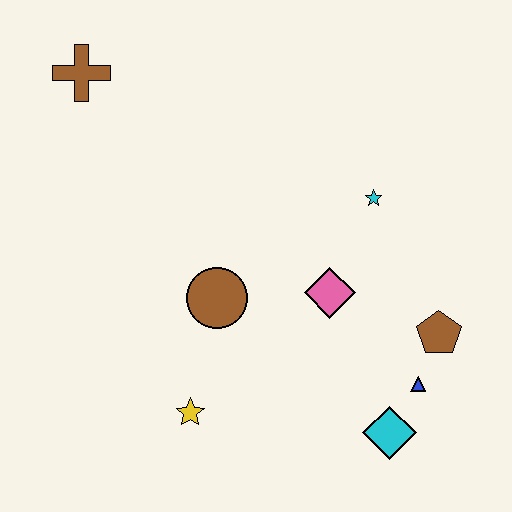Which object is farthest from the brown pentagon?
The brown cross is farthest from the brown pentagon.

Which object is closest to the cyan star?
The pink diamond is closest to the cyan star.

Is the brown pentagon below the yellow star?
No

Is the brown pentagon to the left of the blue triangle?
No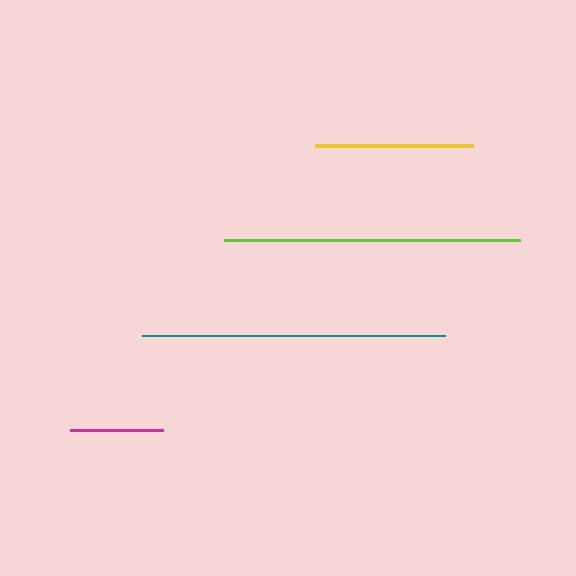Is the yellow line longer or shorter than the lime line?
The lime line is longer than the yellow line.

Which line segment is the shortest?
The magenta line is the shortest at approximately 93 pixels.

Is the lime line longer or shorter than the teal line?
The teal line is longer than the lime line.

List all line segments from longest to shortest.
From longest to shortest: teal, lime, yellow, magenta.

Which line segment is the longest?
The teal line is the longest at approximately 303 pixels.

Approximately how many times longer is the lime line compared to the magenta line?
The lime line is approximately 3.2 times the length of the magenta line.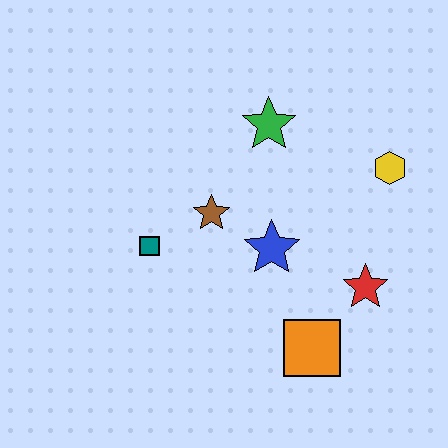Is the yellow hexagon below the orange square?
No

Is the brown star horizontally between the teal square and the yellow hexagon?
Yes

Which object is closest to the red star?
The orange square is closest to the red star.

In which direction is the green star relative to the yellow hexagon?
The green star is to the left of the yellow hexagon.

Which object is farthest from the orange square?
The green star is farthest from the orange square.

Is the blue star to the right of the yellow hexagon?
No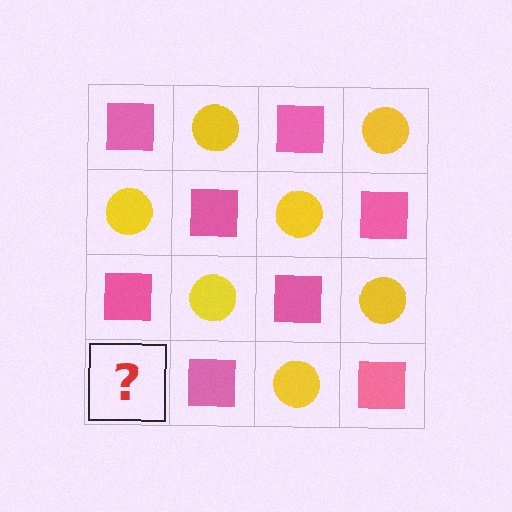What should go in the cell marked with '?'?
The missing cell should contain a yellow circle.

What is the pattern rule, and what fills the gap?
The rule is that it alternates pink square and yellow circle in a checkerboard pattern. The gap should be filled with a yellow circle.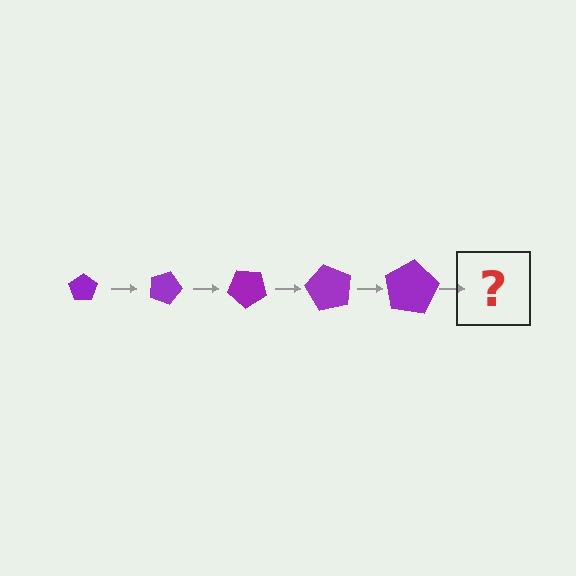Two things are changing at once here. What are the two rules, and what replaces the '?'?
The two rules are that the pentagon grows larger each step and it rotates 20 degrees each step. The '?' should be a pentagon, larger than the previous one and rotated 100 degrees from the start.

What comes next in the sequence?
The next element should be a pentagon, larger than the previous one and rotated 100 degrees from the start.